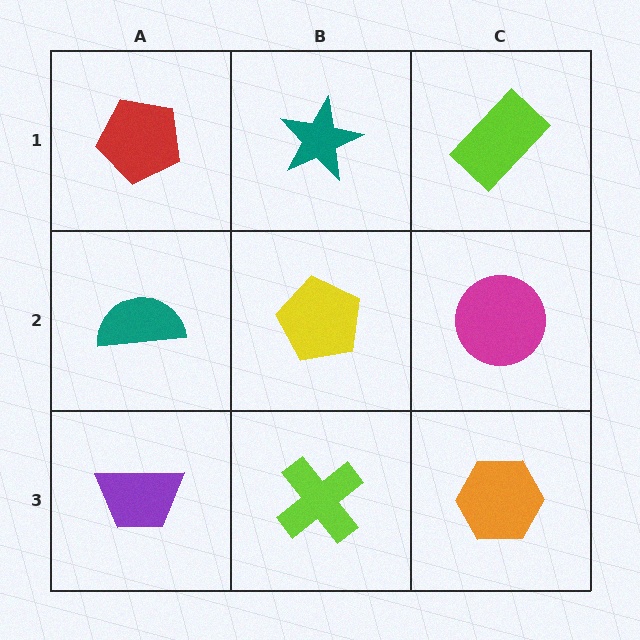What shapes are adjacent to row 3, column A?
A teal semicircle (row 2, column A), a lime cross (row 3, column B).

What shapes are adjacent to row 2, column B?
A teal star (row 1, column B), a lime cross (row 3, column B), a teal semicircle (row 2, column A), a magenta circle (row 2, column C).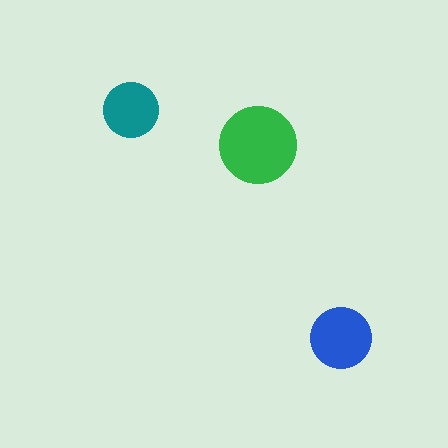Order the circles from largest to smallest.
the green one, the blue one, the teal one.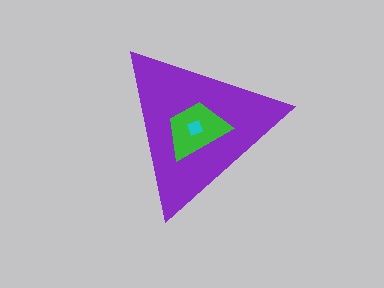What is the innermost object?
The cyan diamond.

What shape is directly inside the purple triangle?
The green trapezoid.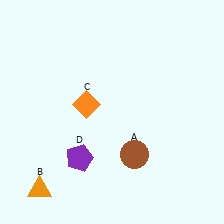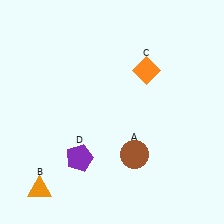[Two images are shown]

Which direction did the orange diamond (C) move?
The orange diamond (C) moved right.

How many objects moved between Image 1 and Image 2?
1 object moved between the two images.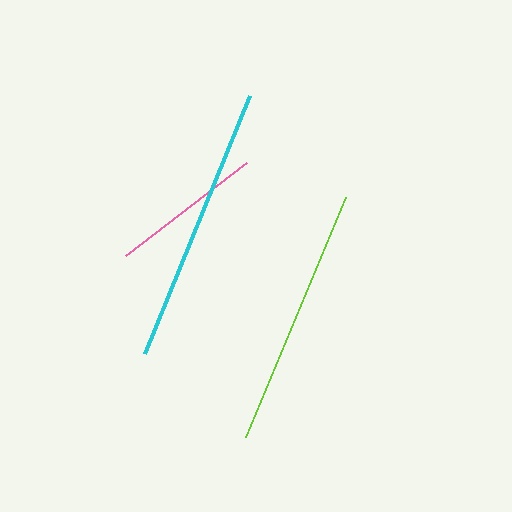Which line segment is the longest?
The cyan line is the longest at approximately 278 pixels.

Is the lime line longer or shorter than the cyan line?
The cyan line is longer than the lime line.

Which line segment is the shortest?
The pink line is the shortest at approximately 153 pixels.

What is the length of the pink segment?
The pink segment is approximately 153 pixels long.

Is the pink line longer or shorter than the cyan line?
The cyan line is longer than the pink line.